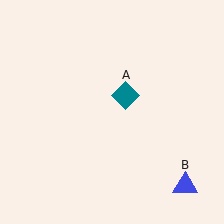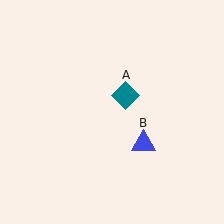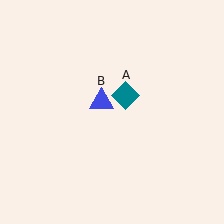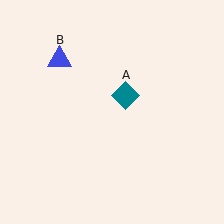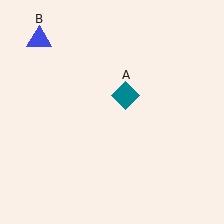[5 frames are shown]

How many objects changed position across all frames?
1 object changed position: blue triangle (object B).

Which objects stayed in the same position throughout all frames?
Teal diamond (object A) remained stationary.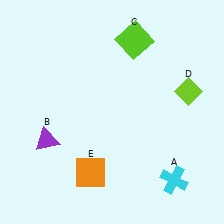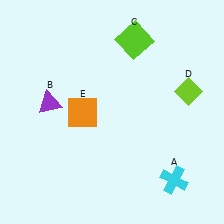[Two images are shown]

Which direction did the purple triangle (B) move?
The purple triangle (B) moved up.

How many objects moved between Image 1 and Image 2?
2 objects moved between the two images.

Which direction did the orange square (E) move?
The orange square (E) moved up.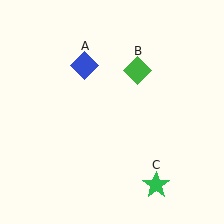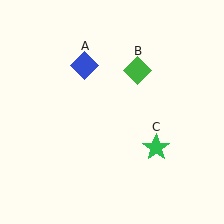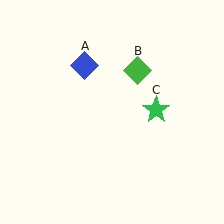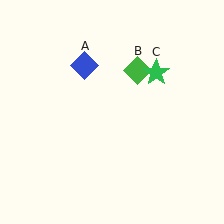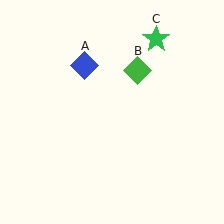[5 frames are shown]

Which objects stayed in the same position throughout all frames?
Blue diamond (object A) and green diamond (object B) remained stationary.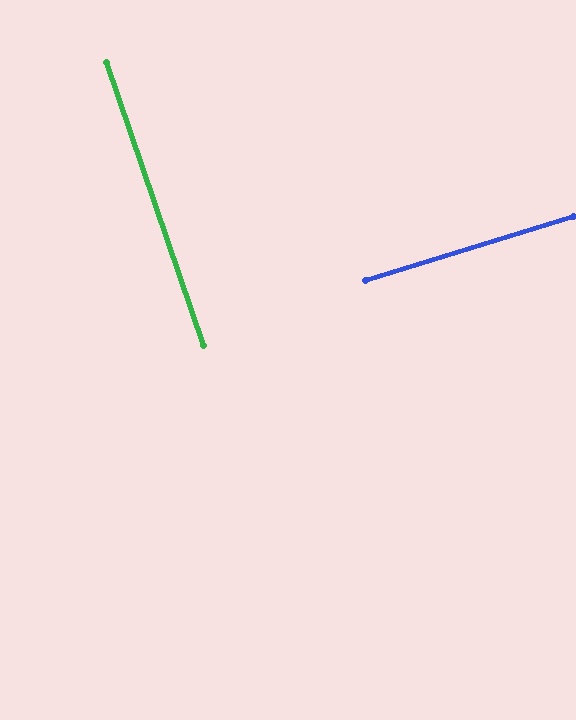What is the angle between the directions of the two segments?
Approximately 88 degrees.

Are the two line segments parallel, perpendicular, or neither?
Perpendicular — they meet at approximately 88°.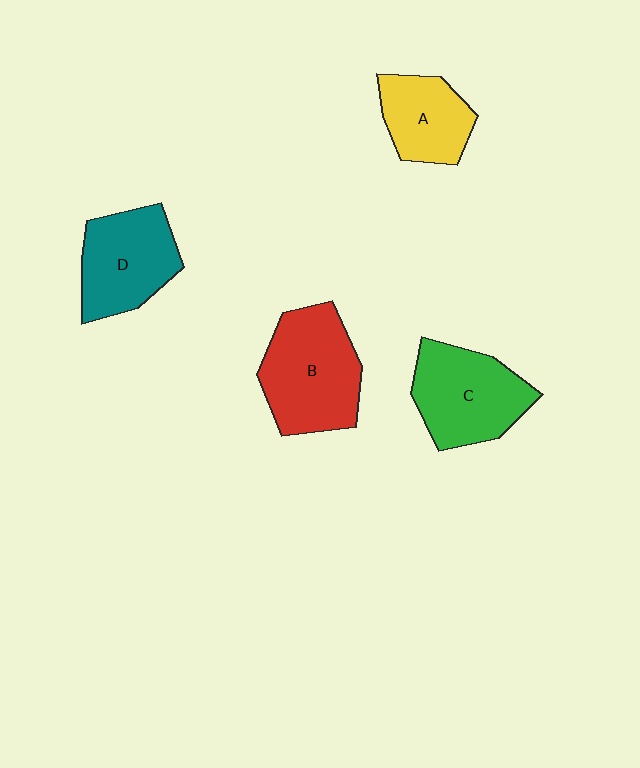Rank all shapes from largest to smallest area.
From largest to smallest: B (red), C (green), D (teal), A (yellow).